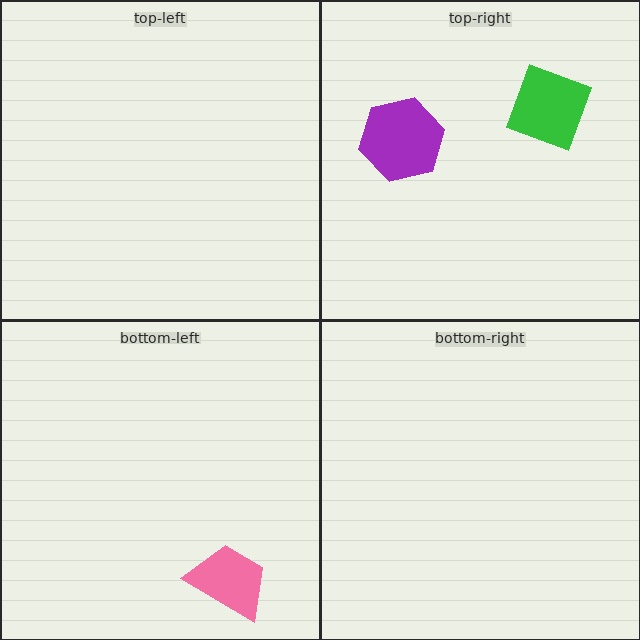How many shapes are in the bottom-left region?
1.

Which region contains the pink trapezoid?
The bottom-left region.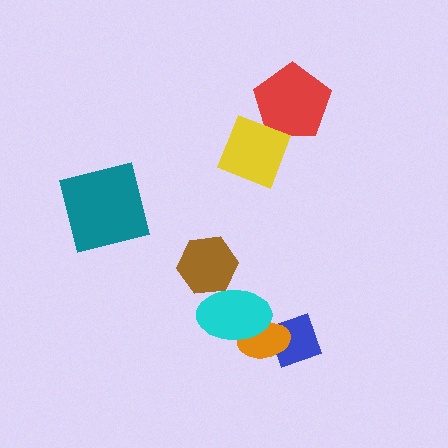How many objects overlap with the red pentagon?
1 object overlaps with the red pentagon.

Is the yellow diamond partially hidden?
No, no other shape covers it.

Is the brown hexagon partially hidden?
Yes, it is partially covered by another shape.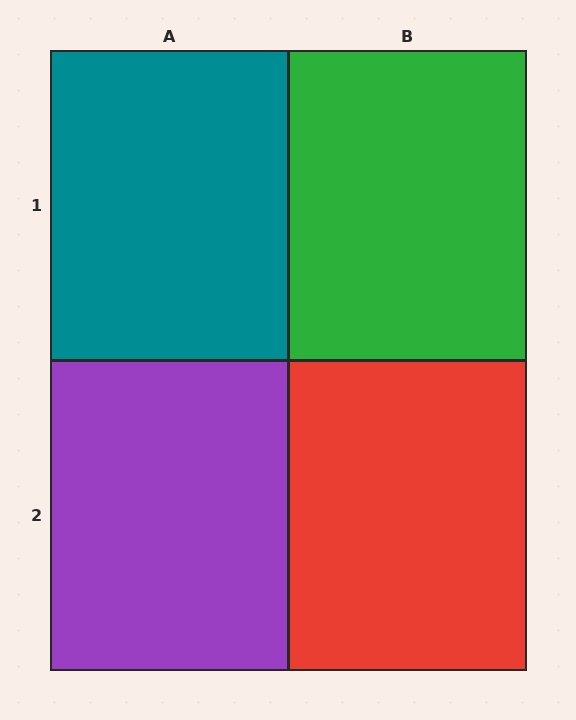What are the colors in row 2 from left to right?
Purple, red.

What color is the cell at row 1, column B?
Green.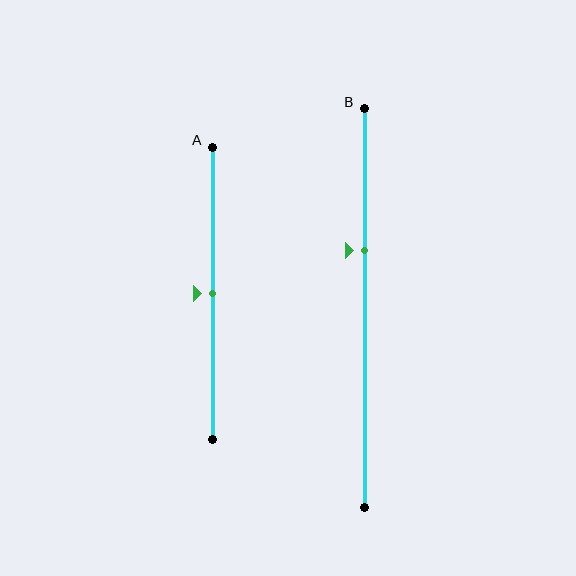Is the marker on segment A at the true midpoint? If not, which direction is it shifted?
Yes, the marker on segment A is at the true midpoint.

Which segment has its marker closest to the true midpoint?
Segment A has its marker closest to the true midpoint.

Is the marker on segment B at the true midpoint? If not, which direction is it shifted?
No, the marker on segment B is shifted upward by about 14% of the segment length.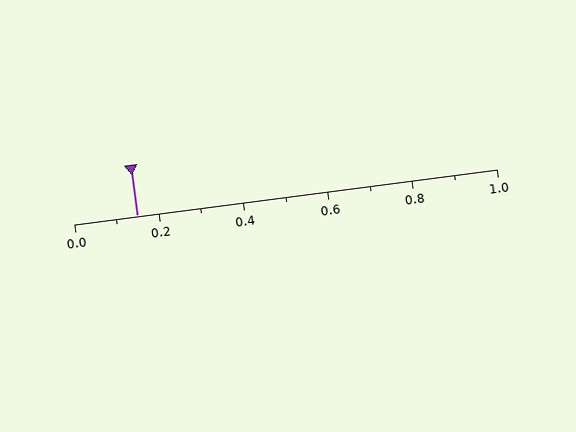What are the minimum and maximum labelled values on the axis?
The axis runs from 0.0 to 1.0.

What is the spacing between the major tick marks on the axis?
The major ticks are spaced 0.2 apart.